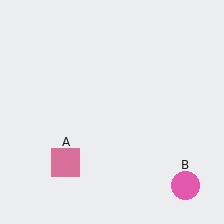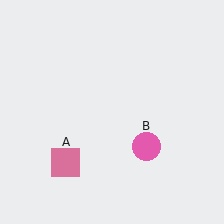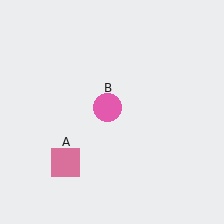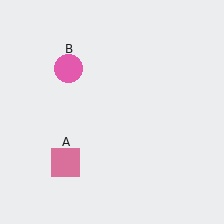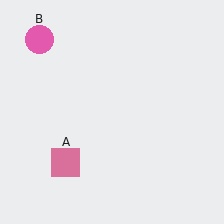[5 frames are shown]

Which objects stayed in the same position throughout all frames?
Pink square (object A) remained stationary.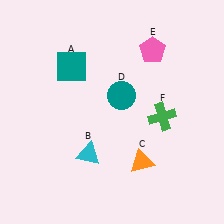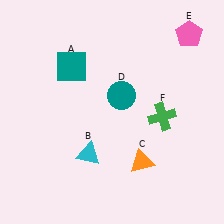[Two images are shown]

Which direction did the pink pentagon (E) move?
The pink pentagon (E) moved right.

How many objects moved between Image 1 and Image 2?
1 object moved between the two images.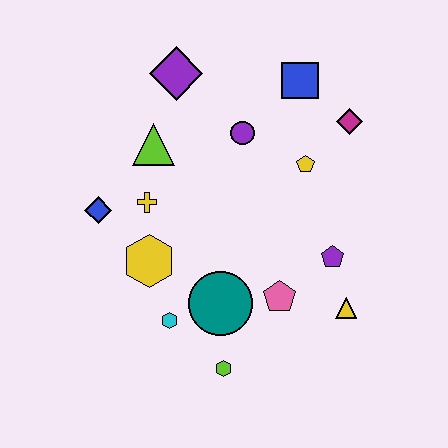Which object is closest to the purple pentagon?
The yellow triangle is closest to the purple pentagon.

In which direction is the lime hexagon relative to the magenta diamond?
The lime hexagon is below the magenta diamond.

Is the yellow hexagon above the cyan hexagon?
Yes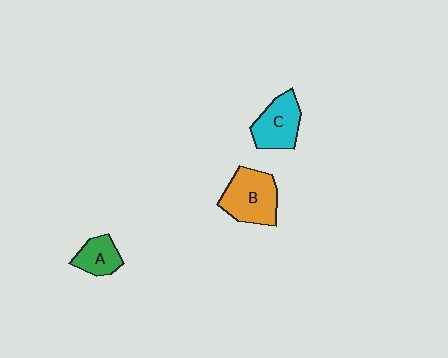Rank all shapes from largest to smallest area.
From largest to smallest: B (orange), C (cyan), A (green).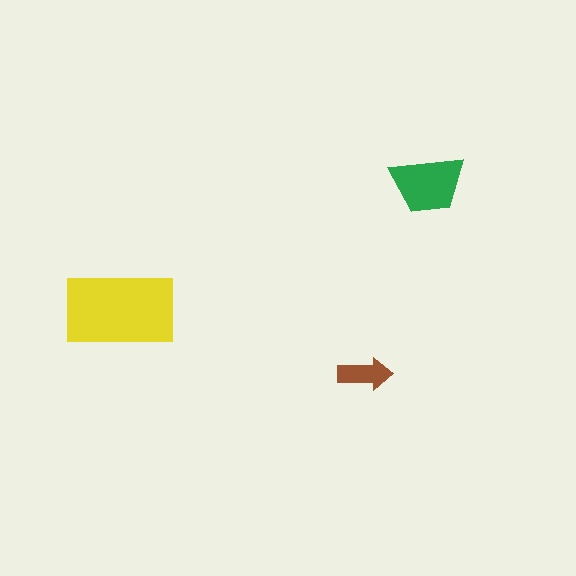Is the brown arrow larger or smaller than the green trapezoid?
Smaller.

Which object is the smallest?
The brown arrow.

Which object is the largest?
The yellow rectangle.